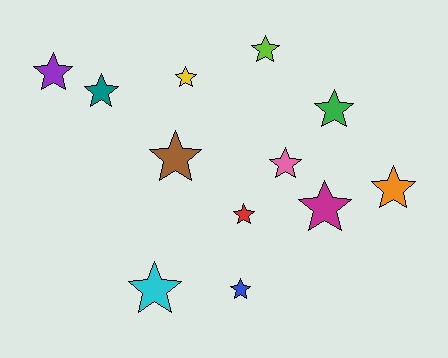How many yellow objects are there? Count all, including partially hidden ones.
There is 1 yellow object.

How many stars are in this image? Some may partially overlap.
There are 12 stars.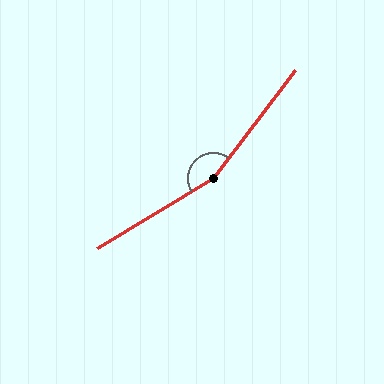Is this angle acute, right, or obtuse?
It is obtuse.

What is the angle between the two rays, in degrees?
Approximately 158 degrees.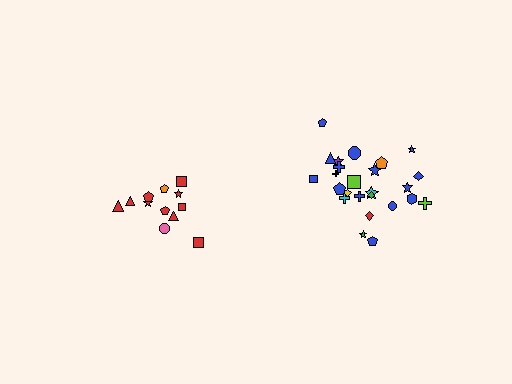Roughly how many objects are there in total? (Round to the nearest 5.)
Roughly 35 objects in total.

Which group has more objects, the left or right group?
The right group.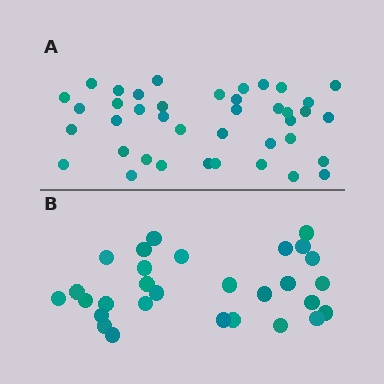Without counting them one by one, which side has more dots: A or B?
Region A (the top region) has more dots.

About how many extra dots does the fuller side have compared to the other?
Region A has roughly 12 or so more dots than region B.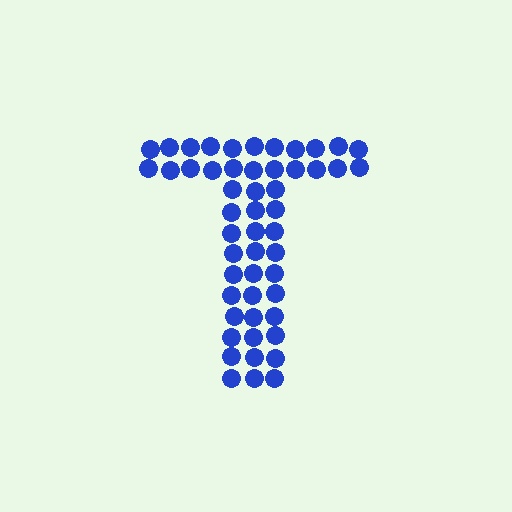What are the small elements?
The small elements are circles.